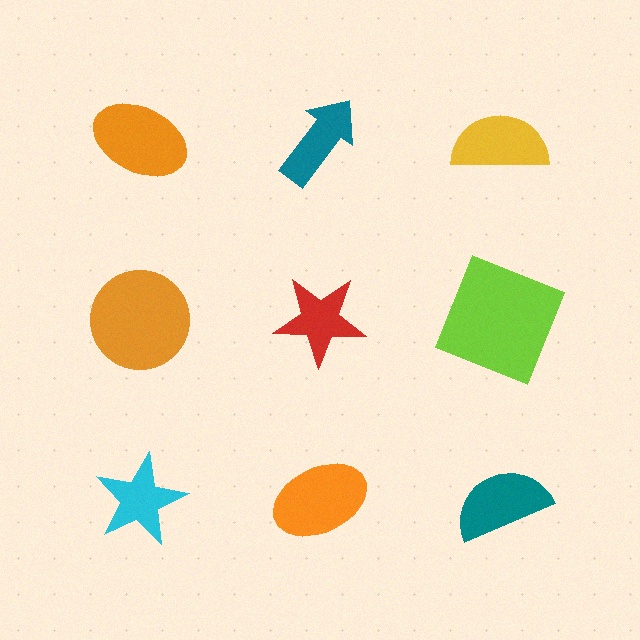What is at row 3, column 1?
A cyan star.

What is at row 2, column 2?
A red star.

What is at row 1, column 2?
A teal arrow.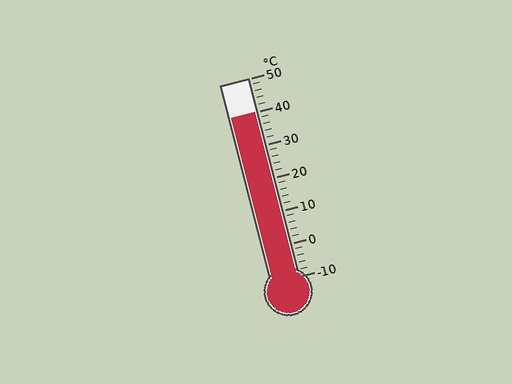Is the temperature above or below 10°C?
The temperature is above 10°C.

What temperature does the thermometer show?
The thermometer shows approximately 40°C.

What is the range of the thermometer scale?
The thermometer scale ranges from -10°C to 50°C.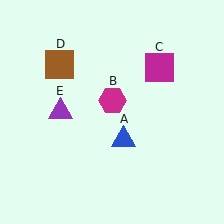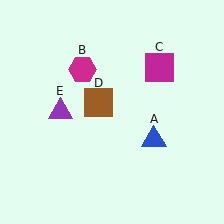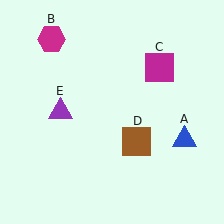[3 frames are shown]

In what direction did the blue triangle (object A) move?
The blue triangle (object A) moved right.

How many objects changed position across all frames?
3 objects changed position: blue triangle (object A), magenta hexagon (object B), brown square (object D).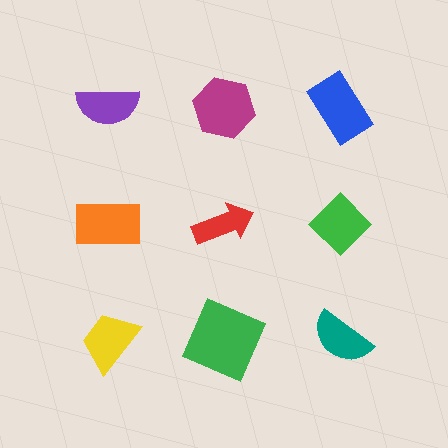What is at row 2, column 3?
A green diamond.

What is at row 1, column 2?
A magenta hexagon.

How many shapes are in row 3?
3 shapes.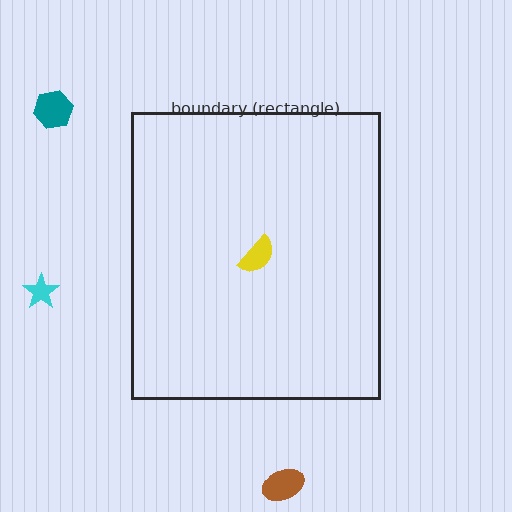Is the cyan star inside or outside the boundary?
Outside.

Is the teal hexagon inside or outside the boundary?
Outside.